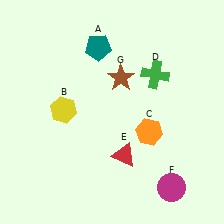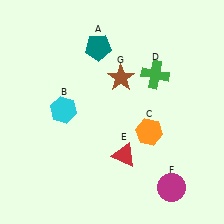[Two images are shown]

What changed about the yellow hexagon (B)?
In Image 1, B is yellow. In Image 2, it changed to cyan.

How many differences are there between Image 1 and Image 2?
There is 1 difference between the two images.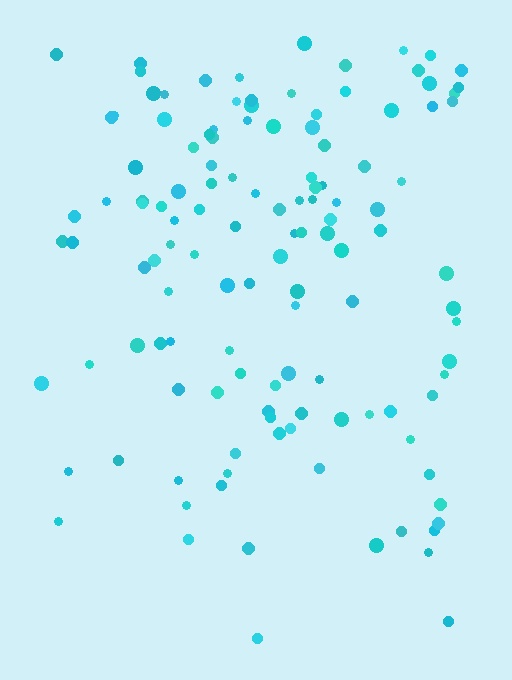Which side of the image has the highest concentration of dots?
The top.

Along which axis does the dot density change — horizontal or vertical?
Vertical.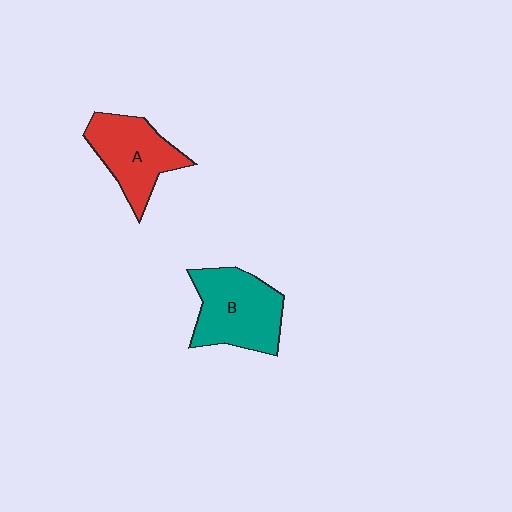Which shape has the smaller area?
Shape A (red).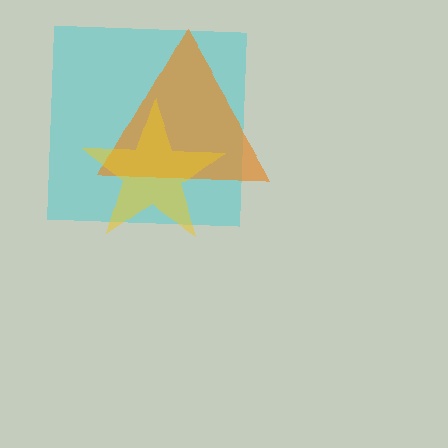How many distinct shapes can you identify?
There are 3 distinct shapes: a cyan square, an orange triangle, a yellow star.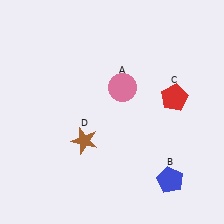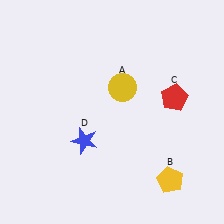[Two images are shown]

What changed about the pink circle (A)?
In Image 1, A is pink. In Image 2, it changed to yellow.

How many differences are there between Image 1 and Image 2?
There are 3 differences between the two images.